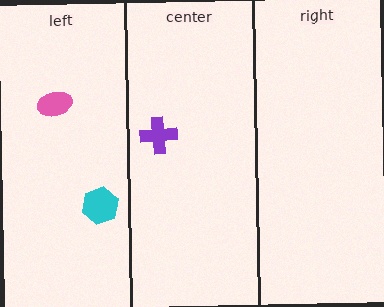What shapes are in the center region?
The purple cross.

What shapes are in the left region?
The cyan hexagon, the pink ellipse.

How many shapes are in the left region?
2.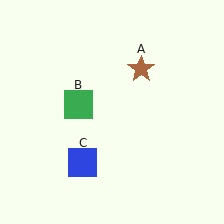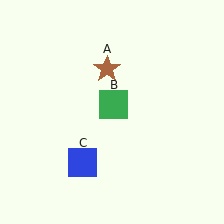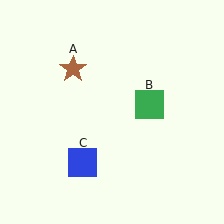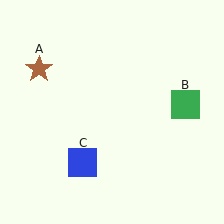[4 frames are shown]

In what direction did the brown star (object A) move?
The brown star (object A) moved left.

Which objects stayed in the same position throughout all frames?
Blue square (object C) remained stationary.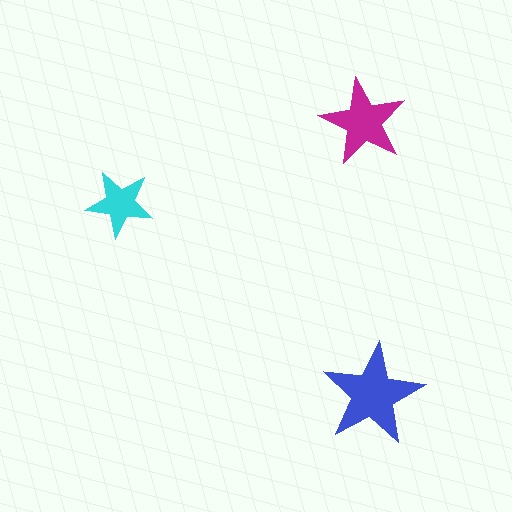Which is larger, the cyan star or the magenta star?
The magenta one.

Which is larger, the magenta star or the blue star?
The blue one.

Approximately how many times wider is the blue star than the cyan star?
About 1.5 times wider.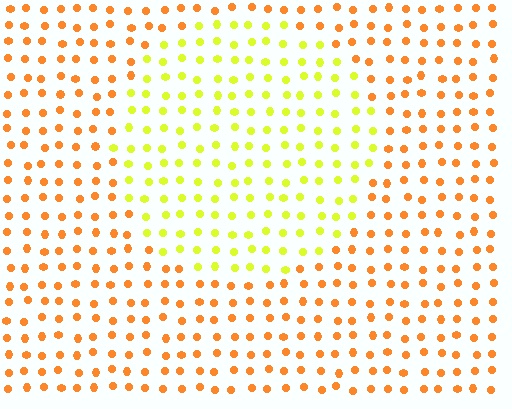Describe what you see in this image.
The image is filled with small orange elements in a uniform arrangement. A circle-shaped region is visible where the elements are tinted to a slightly different hue, forming a subtle color boundary.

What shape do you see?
I see a circle.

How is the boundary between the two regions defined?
The boundary is defined purely by a slight shift in hue (about 43 degrees). Spacing, size, and orientation are identical on both sides.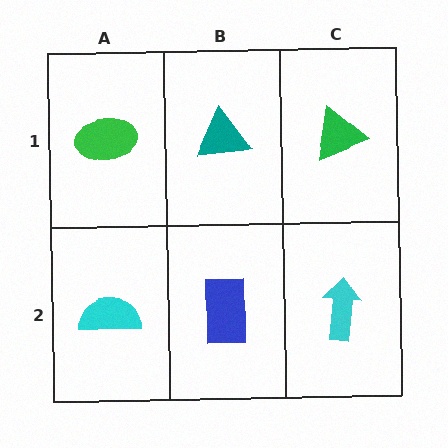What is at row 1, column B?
A teal triangle.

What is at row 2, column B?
A blue rectangle.